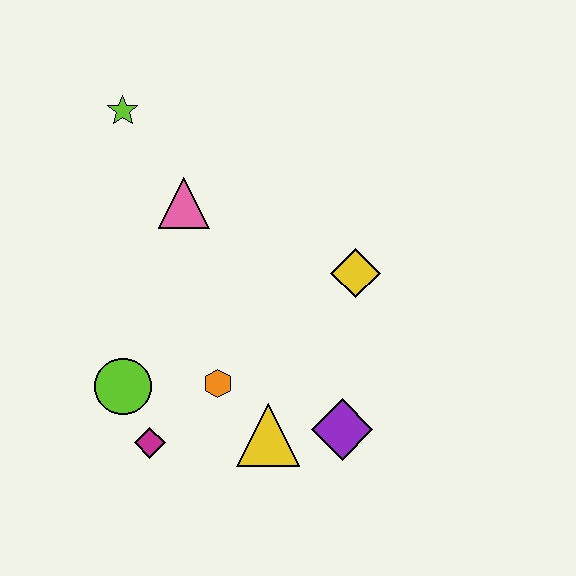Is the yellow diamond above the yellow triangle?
Yes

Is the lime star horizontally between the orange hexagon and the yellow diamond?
No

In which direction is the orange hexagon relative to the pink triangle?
The orange hexagon is below the pink triangle.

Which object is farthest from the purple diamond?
The lime star is farthest from the purple diamond.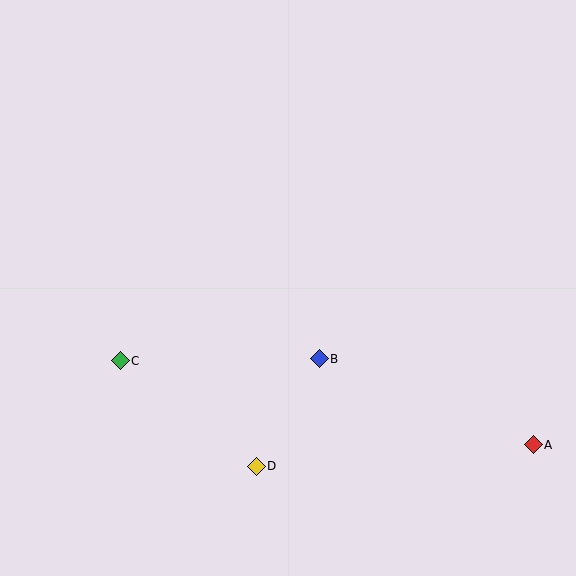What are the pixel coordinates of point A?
Point A is at (533, 445).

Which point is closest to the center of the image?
Point B at (319, 359) is closest to the center.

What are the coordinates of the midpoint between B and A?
The midpoint between B and A is at (426, 402).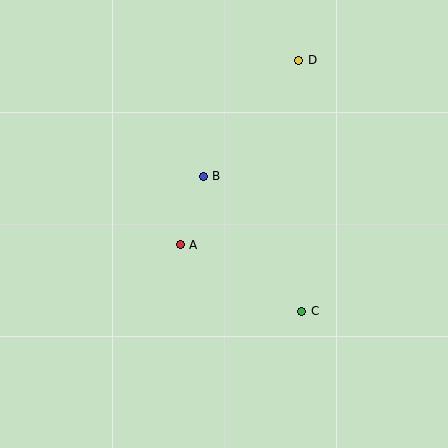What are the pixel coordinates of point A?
Point A is at (180, 245).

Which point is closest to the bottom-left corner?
Point A is closest to the bottom-left corner.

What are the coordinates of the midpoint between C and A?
The midpoint between C and A is at (241, 278).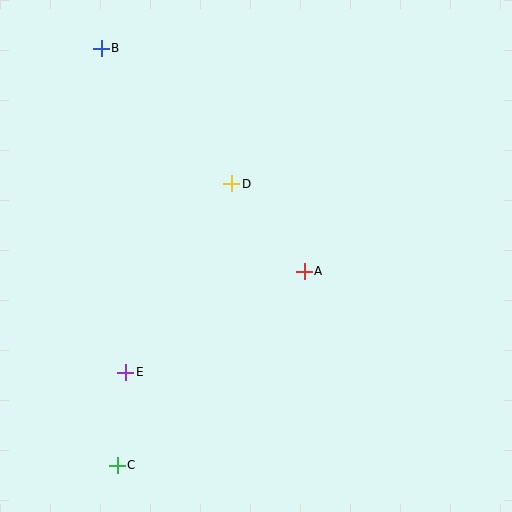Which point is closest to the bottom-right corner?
Point A is closest to the bottom-right corner.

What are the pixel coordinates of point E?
Point E is at (126, 372).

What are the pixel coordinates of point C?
Point C is at (117, 465).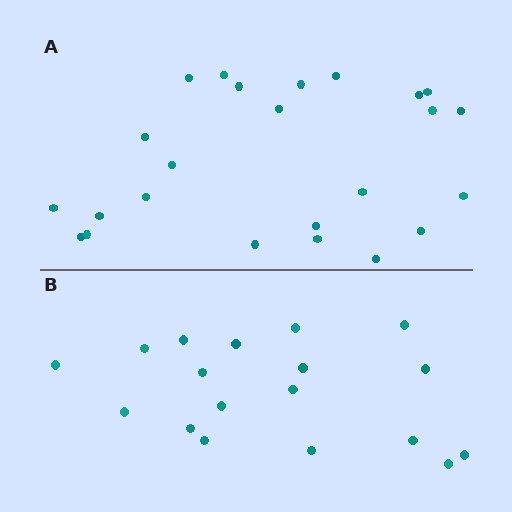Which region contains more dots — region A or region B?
Region A (the top region) has more dots.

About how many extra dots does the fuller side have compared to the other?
Region A has about 6 more dots than region B.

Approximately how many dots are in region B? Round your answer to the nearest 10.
About 20 dots. (The exact count is 18, which rounds to 20.)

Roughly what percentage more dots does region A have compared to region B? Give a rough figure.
About 35% more.